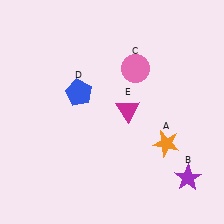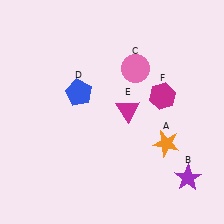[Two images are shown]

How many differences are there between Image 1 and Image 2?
There is 1 difference between the two images.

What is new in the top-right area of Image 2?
A magenta hexagon (F) was added in the top-right area of Image 2.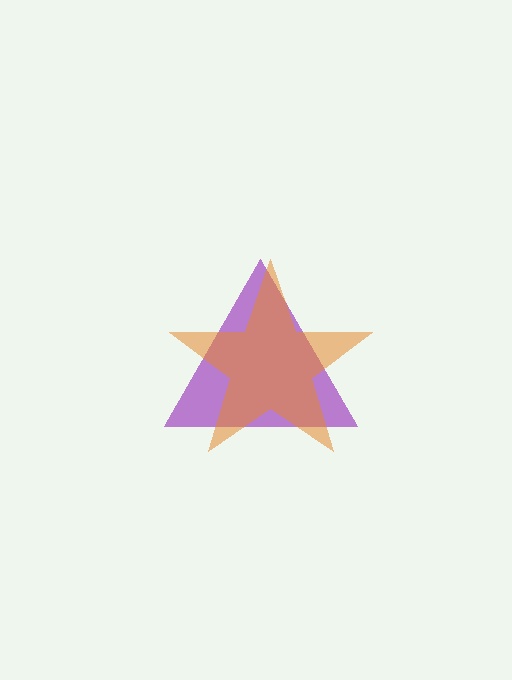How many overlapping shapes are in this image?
There are 2 overlapping shapes in the image.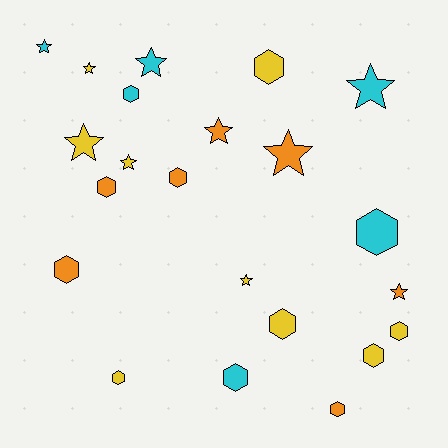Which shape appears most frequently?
Hexagon, with 12 objects.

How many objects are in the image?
There are 22 objects.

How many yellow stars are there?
There are 4 yellow stars.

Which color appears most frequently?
Yellow, with 9 objects.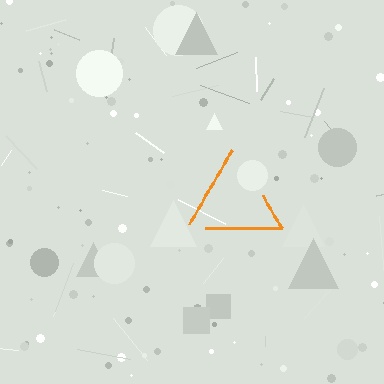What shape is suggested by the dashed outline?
The dashed outline suggests a triangle.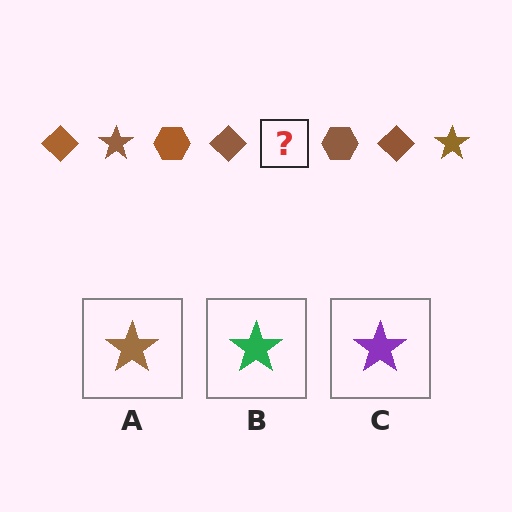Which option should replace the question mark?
Option A.